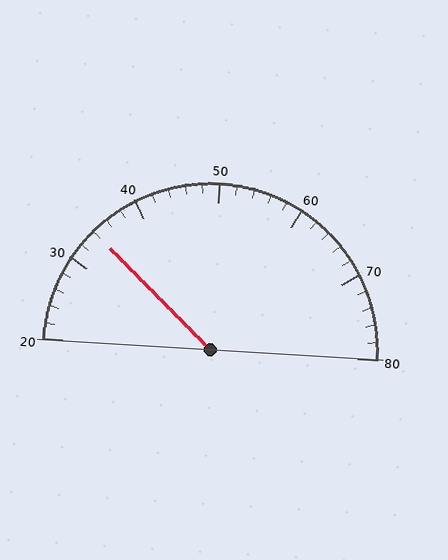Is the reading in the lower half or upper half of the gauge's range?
The reading is in the lower half of the range (20 to 80).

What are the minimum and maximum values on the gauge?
The gauge ranges from 20 to 80.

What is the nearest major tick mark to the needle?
The nearest major tick mark is 30.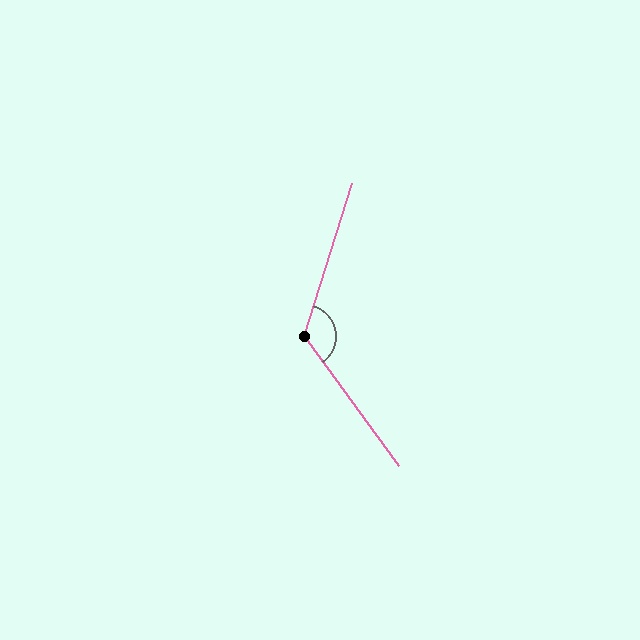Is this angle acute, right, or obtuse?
It is obtuse.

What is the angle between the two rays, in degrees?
Approximately 126 degrees.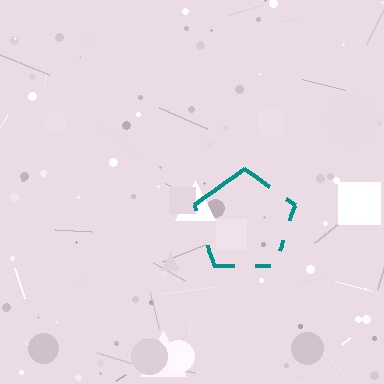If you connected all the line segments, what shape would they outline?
They would outline a pentagon.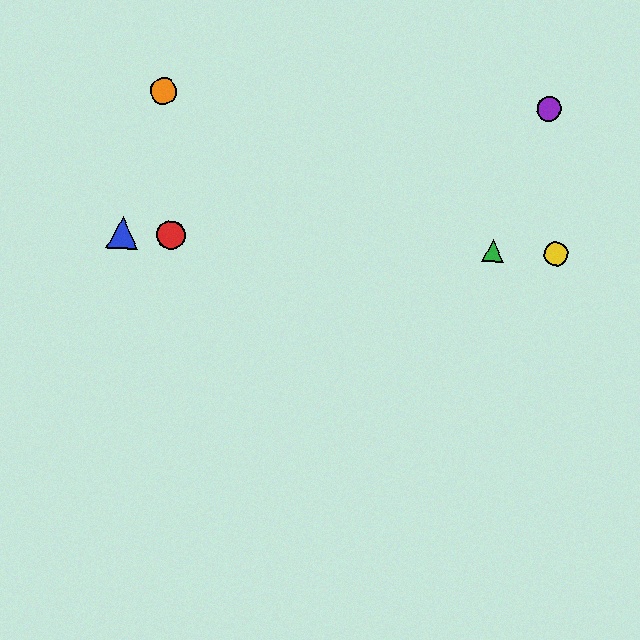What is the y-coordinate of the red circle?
The red circle is at y≈235.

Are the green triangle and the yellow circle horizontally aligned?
Yes, both are at y≈251.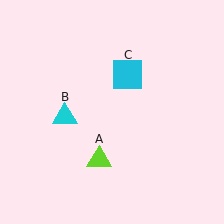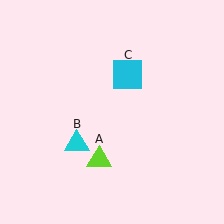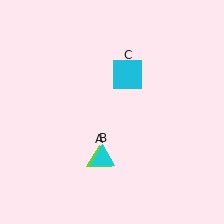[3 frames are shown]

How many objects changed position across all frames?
1 object changed position: cyan triangle (object B).